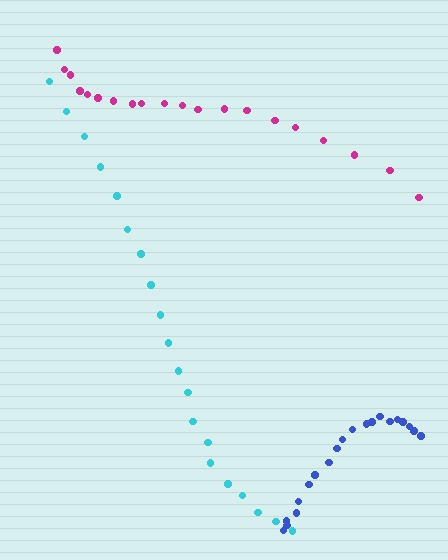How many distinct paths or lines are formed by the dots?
There are 3 distinct paths.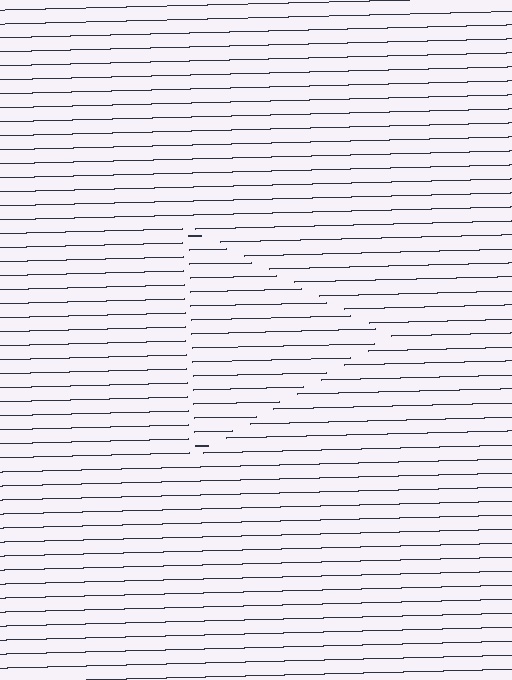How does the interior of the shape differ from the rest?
The interior of the shape contains the same grating, shifted by half a period — the contour is defined by the phase discontinuity where line-ends from the inner and outer gratings abut.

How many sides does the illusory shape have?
3 sides — the line-ends trace a triangle.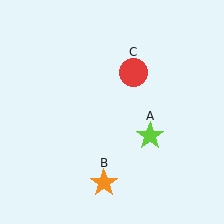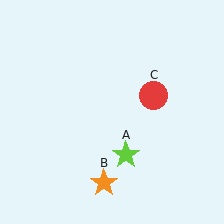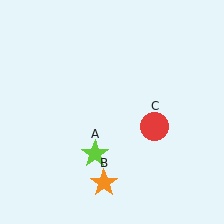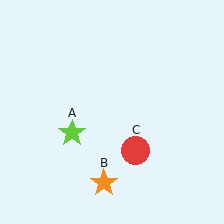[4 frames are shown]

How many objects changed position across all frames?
2 objects changed position: lime star (object A), red circle (object C).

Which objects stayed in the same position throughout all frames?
Orange star (object B) remained stationary.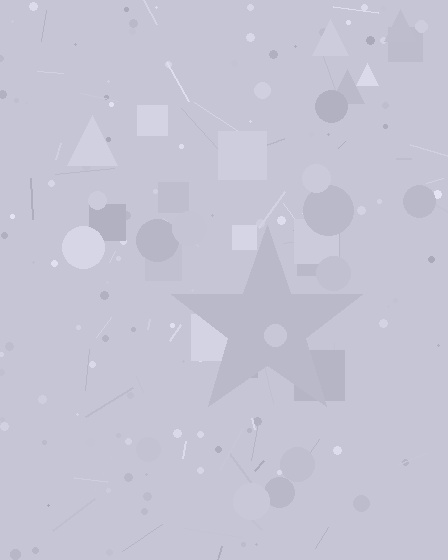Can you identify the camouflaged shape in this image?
The camouflaged shape is a star.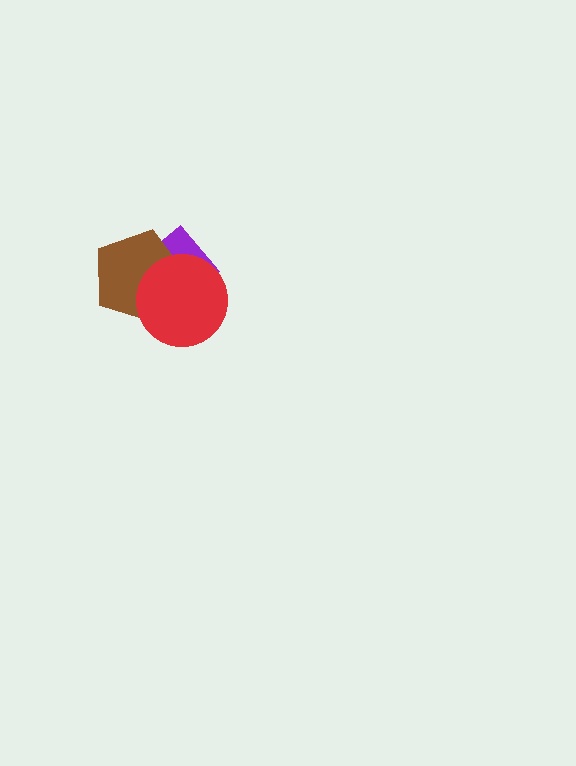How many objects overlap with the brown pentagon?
2 objects overlap with the brown pentagon.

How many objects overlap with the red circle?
2 objects overlap with the red circle.